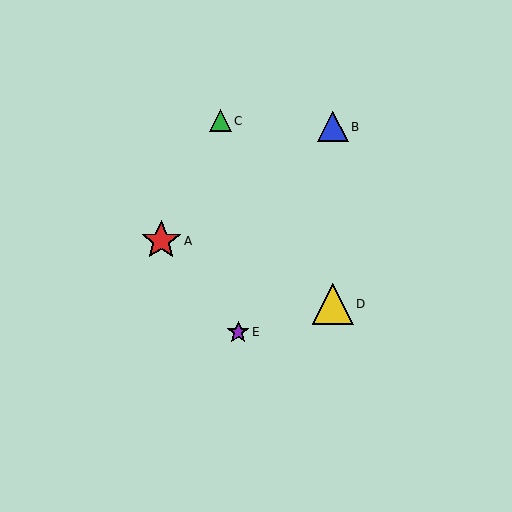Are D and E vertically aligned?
No, D is at x≈333 and E is at x≈238.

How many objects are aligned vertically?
2 objects (B, D) are aligned vertically.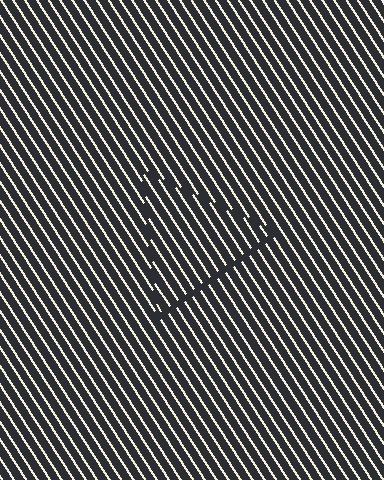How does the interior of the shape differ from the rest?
The interior of the shape contains the same grating, shifted by half a period — the contour is defined by the phase discontinuity where line-ends from the inner and outer gratings abut.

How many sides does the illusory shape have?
3 sides — the line-ends trace a triangle.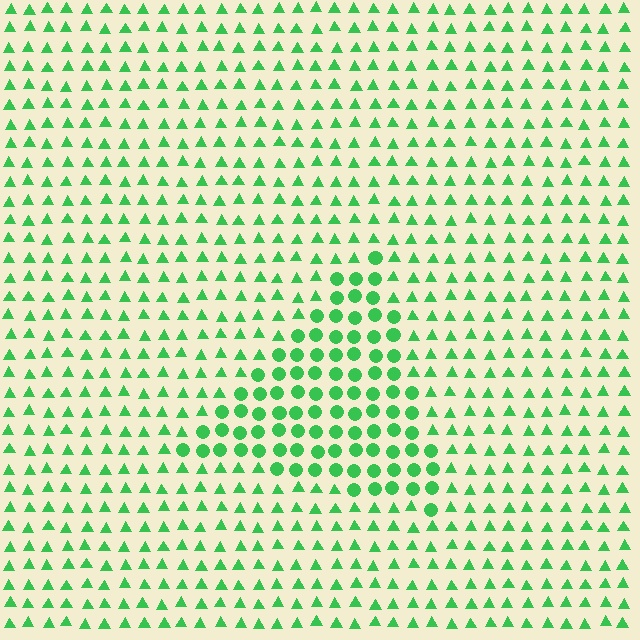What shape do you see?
I see a triangle.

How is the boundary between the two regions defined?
The boundary is defined by a change in element shape: circles inside vs. triangles outside. All elements share the same color and spacing.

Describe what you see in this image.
The image is filled with small green elements arranged in a uniform grid. A triangle-shaped region contains circles, while the surrounding area contains triangles. The boundary is defined purely by the change in element shape.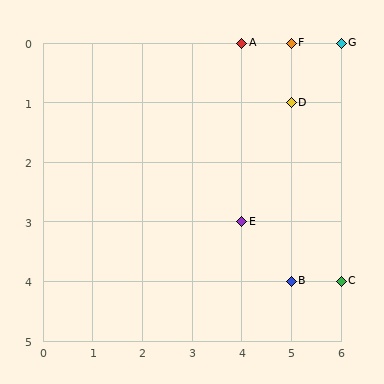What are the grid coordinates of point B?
Point B is at grid coordinates (5, 4).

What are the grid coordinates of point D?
Point D is at grid coordinates (5, 1).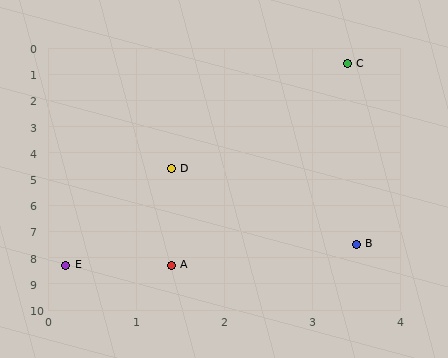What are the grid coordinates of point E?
Point E is at approximately (0.2, 8.3).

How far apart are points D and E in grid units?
Points D and E are about 3.9 grid units apart.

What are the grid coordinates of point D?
Point D is at approximately (1.4, 4.6).